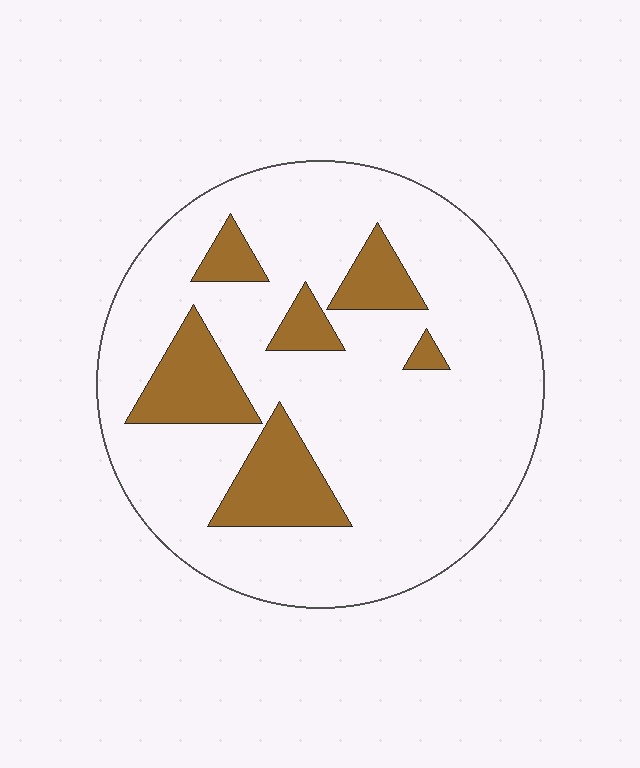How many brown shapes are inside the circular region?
6.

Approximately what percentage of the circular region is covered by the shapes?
Approximately 20%.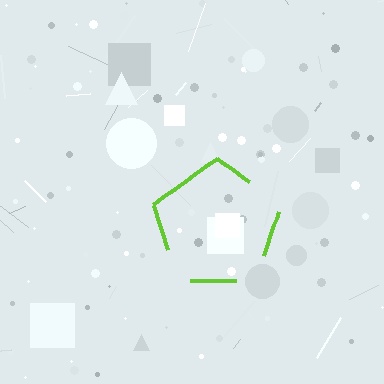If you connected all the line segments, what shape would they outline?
They would outline a pentagon.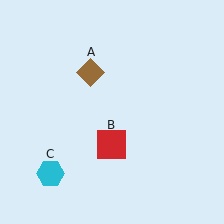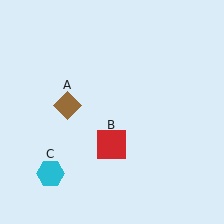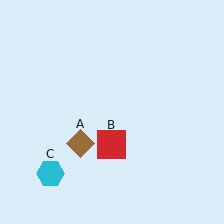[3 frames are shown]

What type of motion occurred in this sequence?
The brown diamond (object A) rotated counterclockwise around the center of the scene.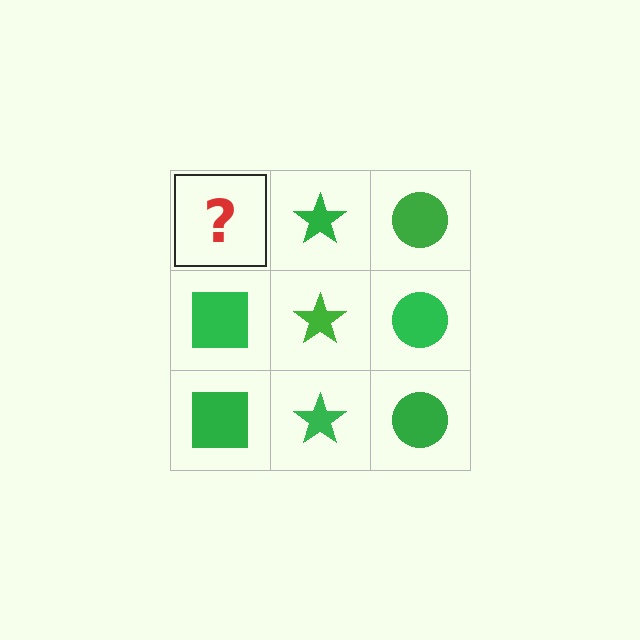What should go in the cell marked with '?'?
The missing cell should contain a green square.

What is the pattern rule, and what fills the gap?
The rule is that each column has a consistent shape. The gap should be filled with a green square.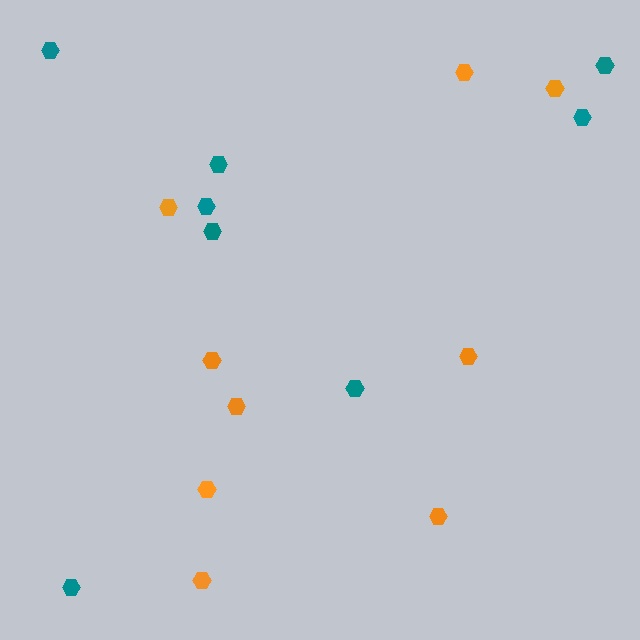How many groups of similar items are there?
There are 2 groups: one group of teal hexagons (8) and one group of orange hexagons (9).